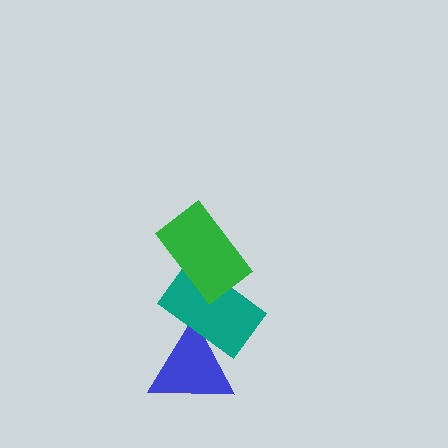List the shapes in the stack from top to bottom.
From top to bottom: the green rectangle, the teal rectangle, the blue triangle.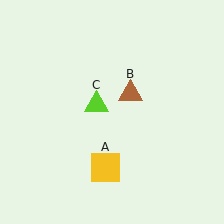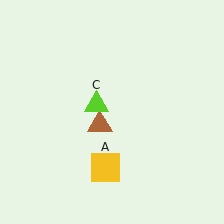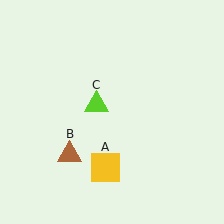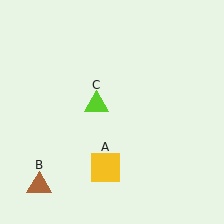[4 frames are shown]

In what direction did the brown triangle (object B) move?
The brown triangle (object B) moved down and to the left.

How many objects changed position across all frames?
1 object changed position: brown triangle (object B).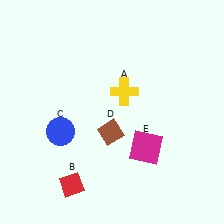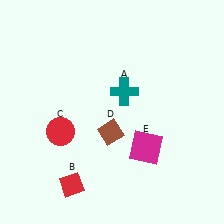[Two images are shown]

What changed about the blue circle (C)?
In Image 1, C is blue. In Image 2, it changed to red.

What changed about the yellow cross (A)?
In Image 1, A is yellow. In Image 2, it changed to teal.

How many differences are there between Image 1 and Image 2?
There are 2 differences between the two images.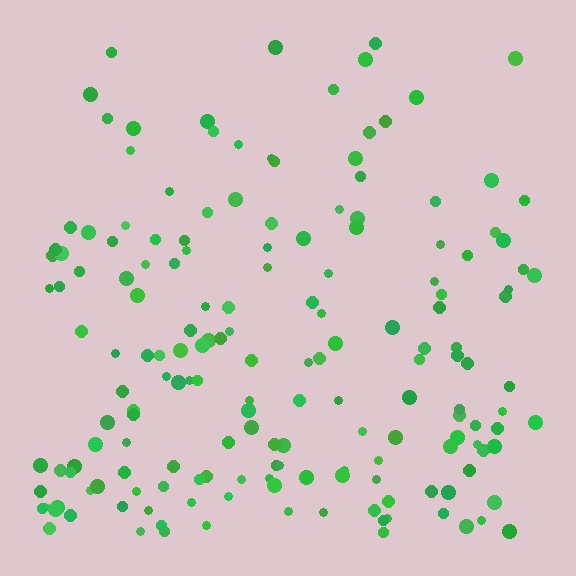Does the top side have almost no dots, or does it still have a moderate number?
Still a moderate number, just noticeably fewer than the bottom.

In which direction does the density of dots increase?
From top to bottom, with the bottom side densest.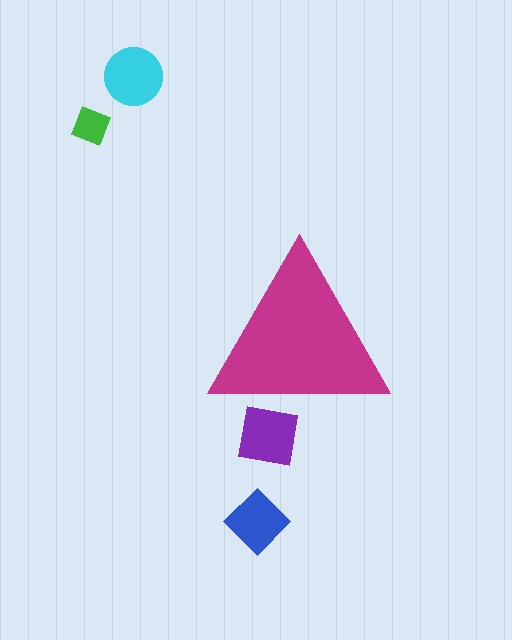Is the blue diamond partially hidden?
No, the blue diamond is fully visible.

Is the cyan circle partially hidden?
No, the cyan circle is fully visible.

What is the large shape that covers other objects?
A magenta triangle.